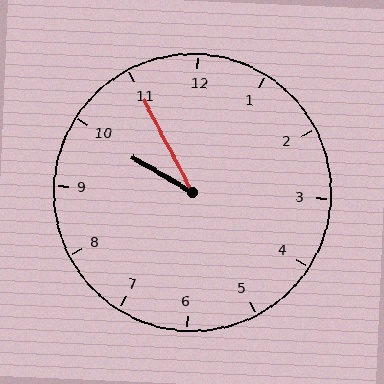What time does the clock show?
9:55.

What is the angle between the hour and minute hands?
Approximately 32 degrees.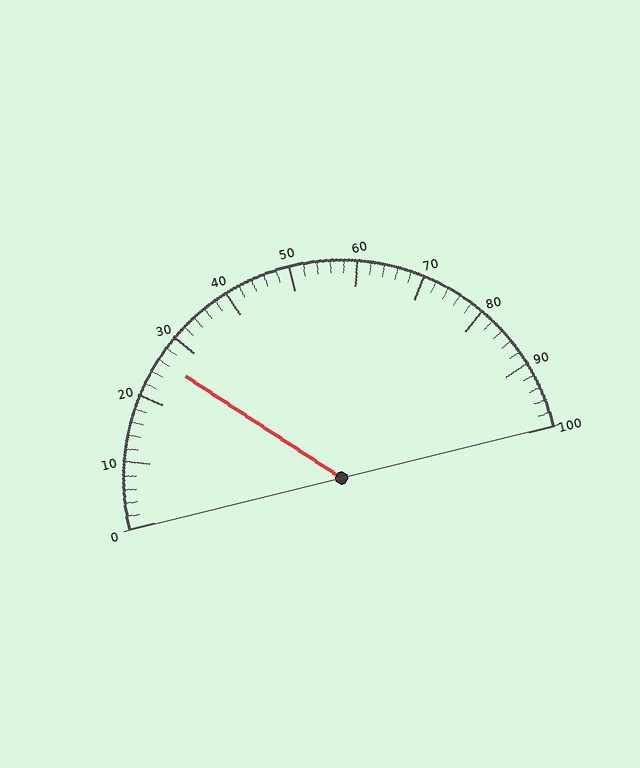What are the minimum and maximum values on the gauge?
The gauge ranges from 0 to 100.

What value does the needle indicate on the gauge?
The needle indicates approximately 26.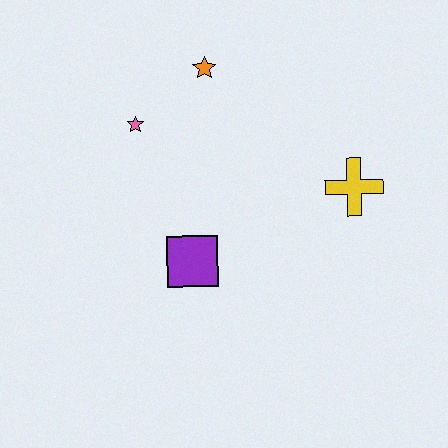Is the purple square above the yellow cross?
No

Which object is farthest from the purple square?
The orange star is farthest from the purple square.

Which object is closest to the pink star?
The orange star is closest to the pink star.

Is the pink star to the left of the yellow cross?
Yes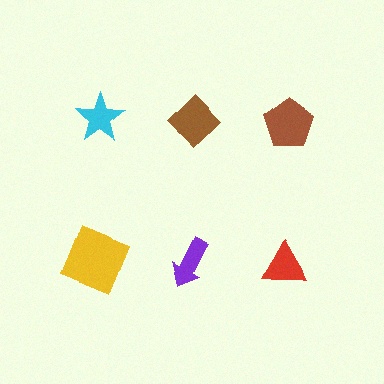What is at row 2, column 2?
A purple arrow.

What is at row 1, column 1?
A cyan star.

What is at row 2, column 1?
A yellow square.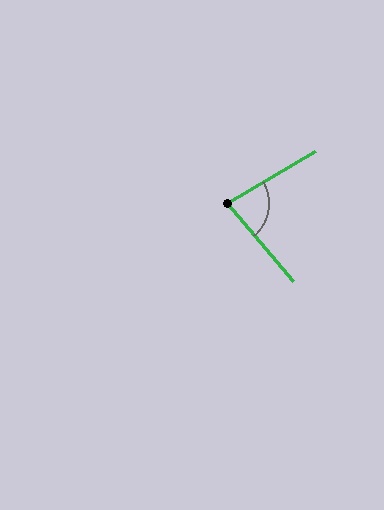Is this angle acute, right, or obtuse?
It is acute.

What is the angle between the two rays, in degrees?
Approximately 80 degrees.